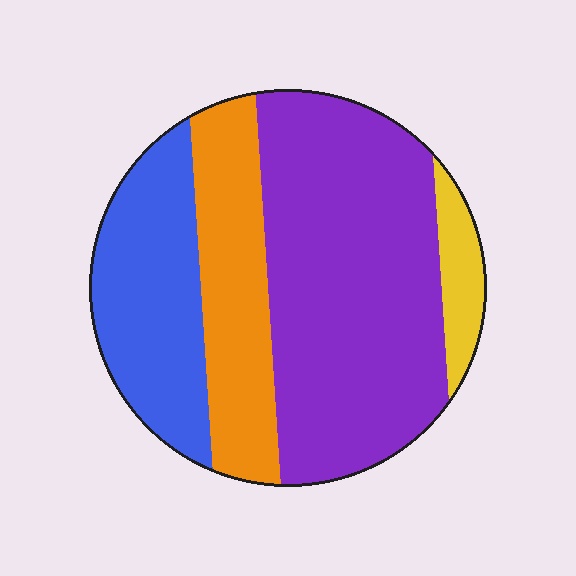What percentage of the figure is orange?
Orange covers 21% of the figure.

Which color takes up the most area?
Purple, at roughly 50%.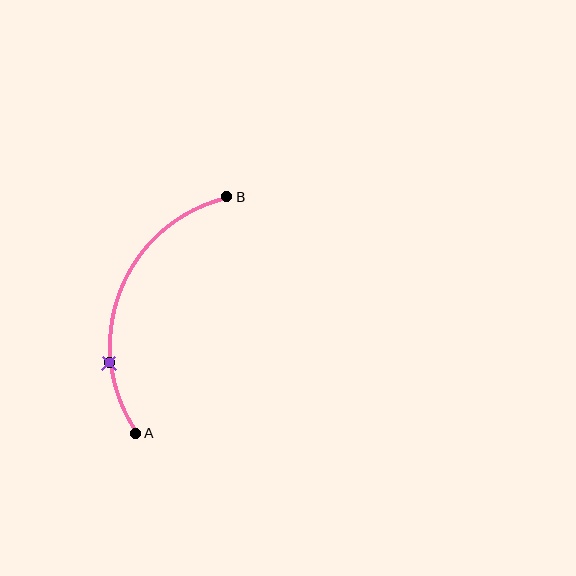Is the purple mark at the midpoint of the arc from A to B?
No. The purple mark lies on the arc but is closer to endpoint A. The arc midpoint would be at the point on the curve equidistant along the arc from both A and B.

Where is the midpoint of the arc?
The arc midpoint is the point on the curve farthest from the straight line joining A and B. It sits to the left of that line.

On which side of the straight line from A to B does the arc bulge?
The arc bulges to the left of the straight line connecting A and B.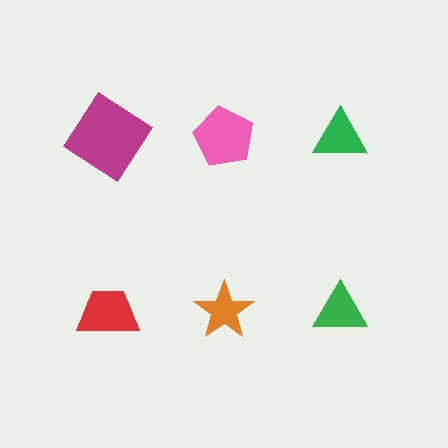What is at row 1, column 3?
A green triangle.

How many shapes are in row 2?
3 shapes.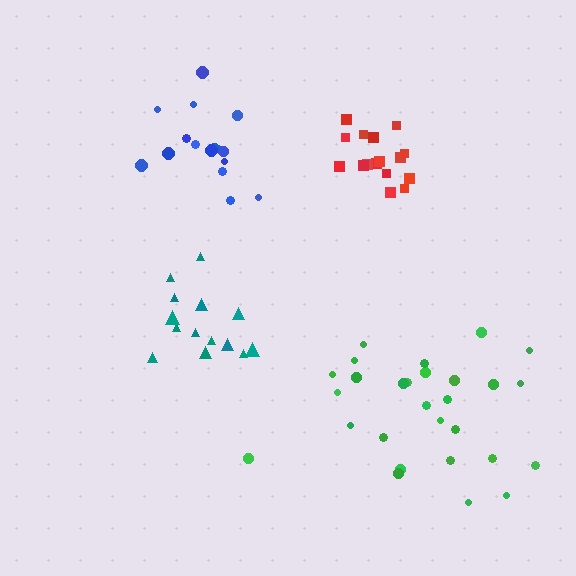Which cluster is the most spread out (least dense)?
Green.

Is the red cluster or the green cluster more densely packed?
Red.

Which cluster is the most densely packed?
Red.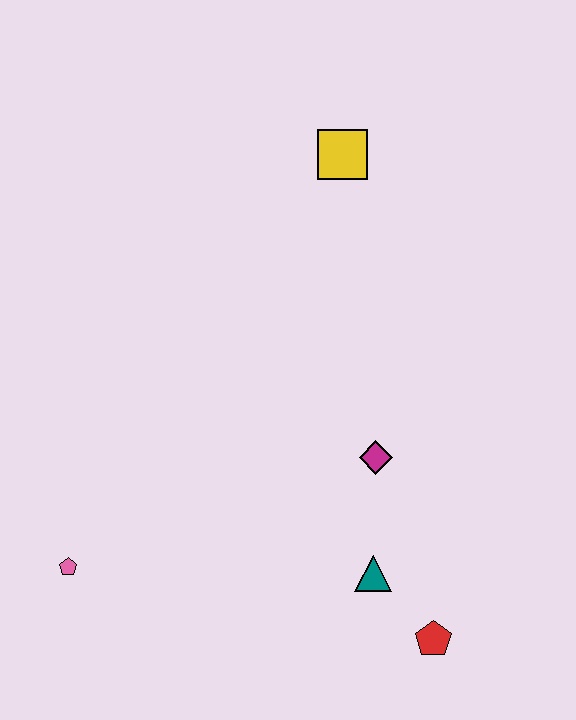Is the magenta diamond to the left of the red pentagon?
Yes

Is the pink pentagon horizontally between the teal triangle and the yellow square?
No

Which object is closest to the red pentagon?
The teal triangle is closest to the red pentagon.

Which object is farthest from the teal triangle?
The yellow square is farthest from the teal triangle.